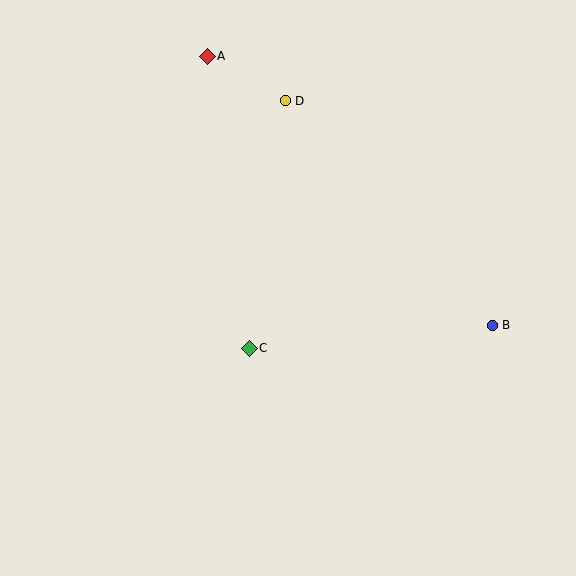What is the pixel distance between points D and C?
The distance between D and C is 250 pixels.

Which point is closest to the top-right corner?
Point D is closest to the top-right corner.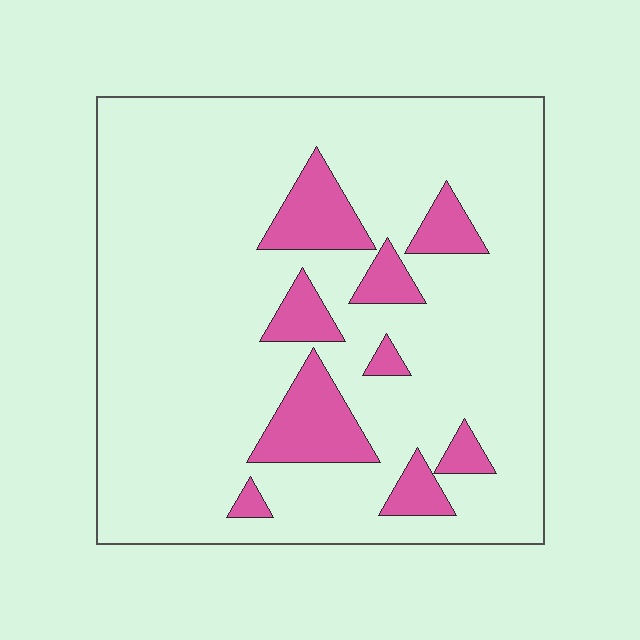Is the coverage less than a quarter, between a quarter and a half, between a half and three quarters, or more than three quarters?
Less than a quarter.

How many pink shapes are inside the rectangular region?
9.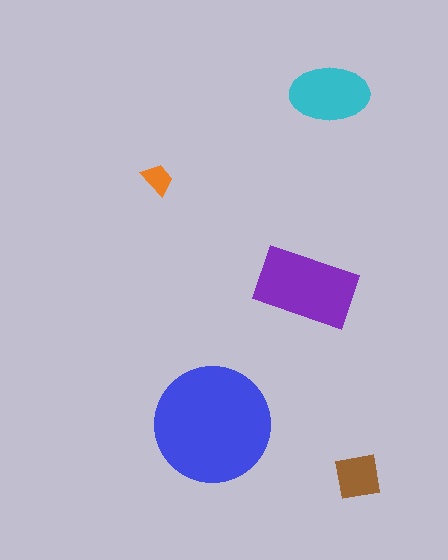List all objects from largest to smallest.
The blue circle, the purple rectangle, the cyan ellipse, the brown square, the orange trapezoid.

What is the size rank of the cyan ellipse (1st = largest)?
3rd.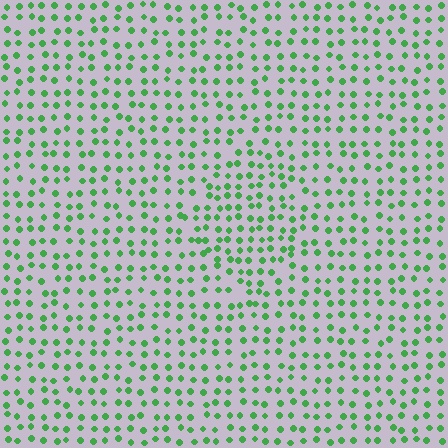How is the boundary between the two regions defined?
The boundary is defined by a change in element density (approximately 1.4x ratio). All elements are the same color, size, and shape.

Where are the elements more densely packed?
The elements are more densely packed inside the diamond boundary.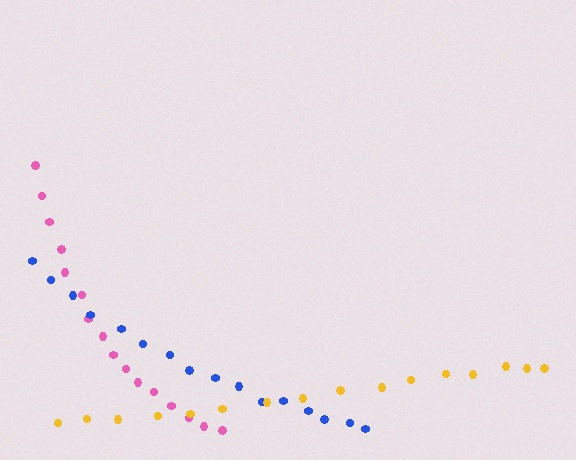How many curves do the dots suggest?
There are 3 distinct paths.